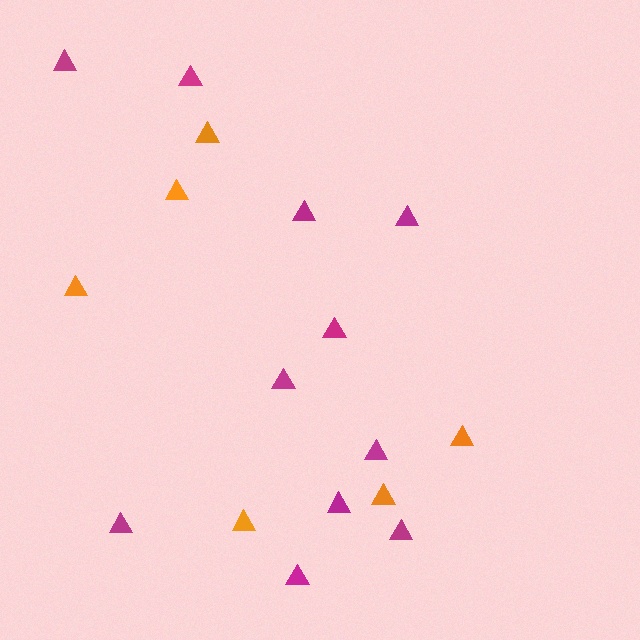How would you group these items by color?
There are 2 groups: one group of orange triangles (6) and one group of magenta triangles (11).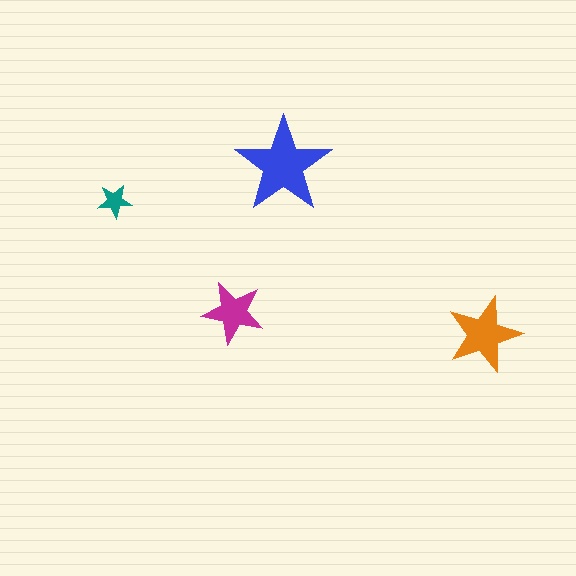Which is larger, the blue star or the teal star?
The blue one.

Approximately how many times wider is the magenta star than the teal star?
About 2 times wider.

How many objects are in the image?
There are 4 objects in the image.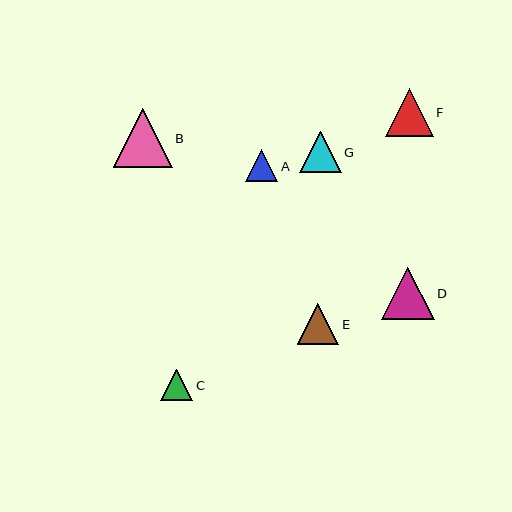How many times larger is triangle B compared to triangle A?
Triangle B is approximately 1.8 times the size of triangle A.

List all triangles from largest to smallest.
From largest to smallest: B, D, F, G, E, A, C.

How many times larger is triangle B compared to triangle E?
Triangle B is approximately 1.4 times the size of triangle E.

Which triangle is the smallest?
Triangle C is the smallest with a size of approximately 32 pixels.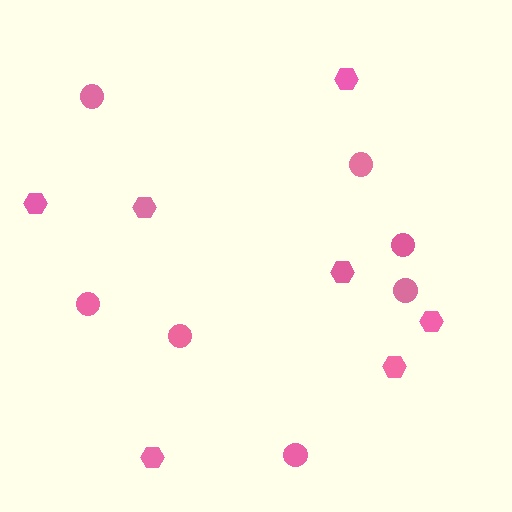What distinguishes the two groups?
There are 2 groups: one group of hexagons (7) and one group of circles (7).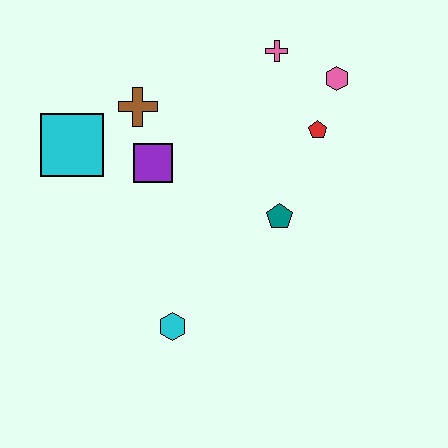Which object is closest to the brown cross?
The purple square is closest to the brown cross.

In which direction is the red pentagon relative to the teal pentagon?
The red pentagon is above the teal pentagon.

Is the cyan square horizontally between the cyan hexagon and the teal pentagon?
No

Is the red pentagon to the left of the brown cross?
No